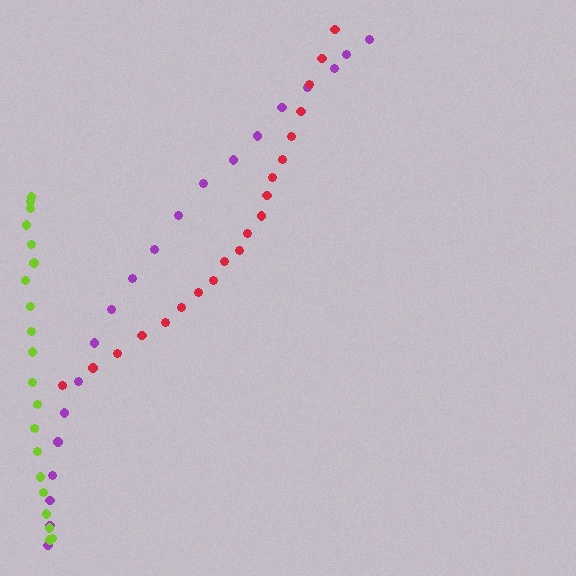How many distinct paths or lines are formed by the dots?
There are 3 distinct paths.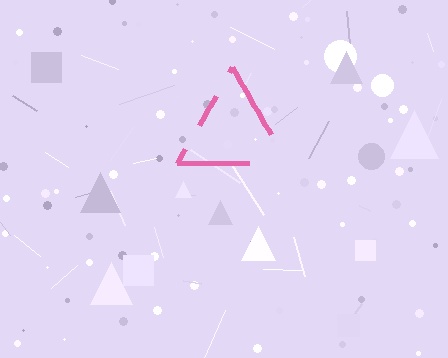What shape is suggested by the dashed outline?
The dashed outline suggests a triangle.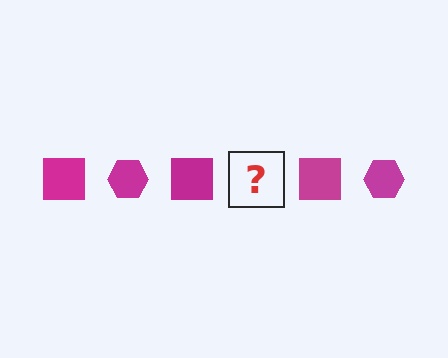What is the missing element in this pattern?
The missing element is a magenta hexagon.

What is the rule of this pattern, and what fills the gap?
The rule is that the pattern cycles through square, hexagon shapes in magenta. The gap should be filled with a magenta hexagon.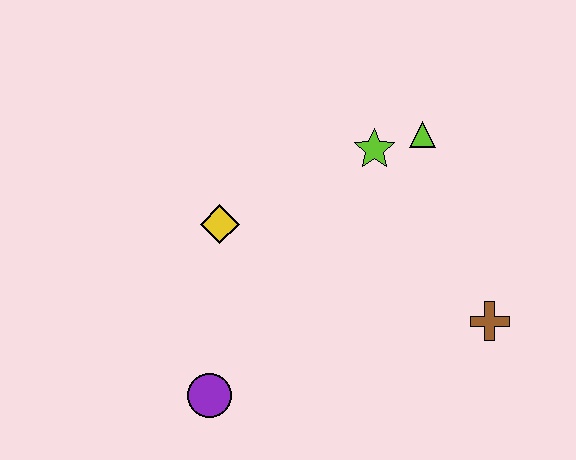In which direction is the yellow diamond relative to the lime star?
The yellow diamond is to the left of the lime star.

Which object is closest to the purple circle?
The yellow diamond is closest to the purple circle.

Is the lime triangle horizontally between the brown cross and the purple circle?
Yes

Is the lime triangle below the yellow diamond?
No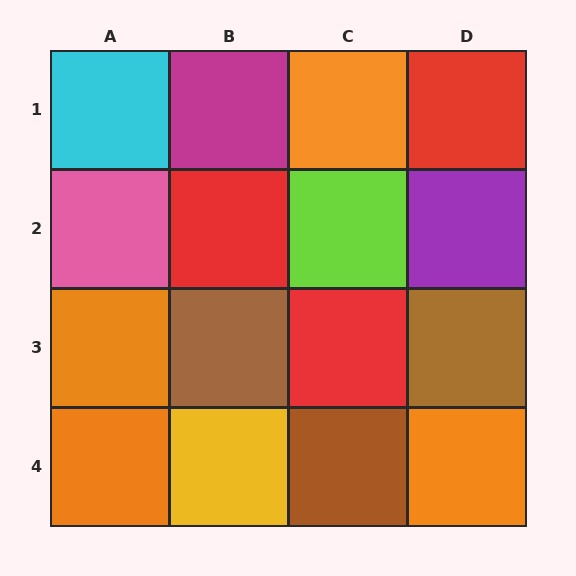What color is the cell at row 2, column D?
Purple.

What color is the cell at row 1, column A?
Cyan.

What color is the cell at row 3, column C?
Red.